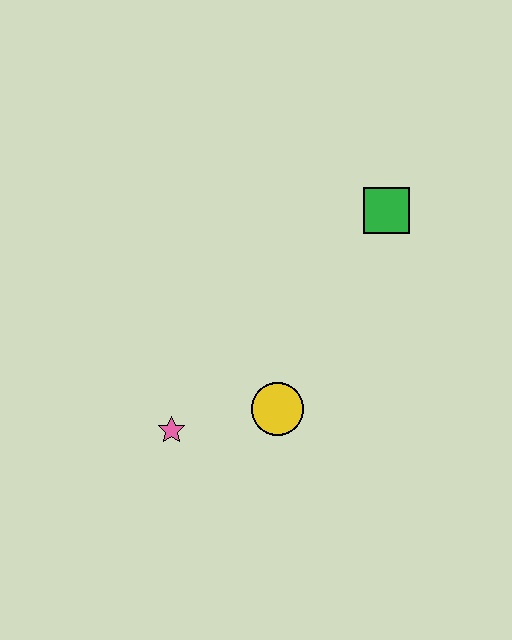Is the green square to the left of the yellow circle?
No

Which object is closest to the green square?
The yellow circle is closest to the green square.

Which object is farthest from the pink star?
The green square is farthest from the pink star.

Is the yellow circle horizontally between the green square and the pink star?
Yes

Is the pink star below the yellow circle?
Yes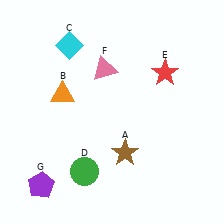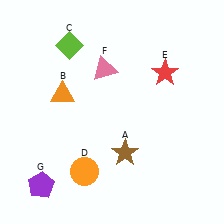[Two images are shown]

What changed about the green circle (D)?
In Image 1, D is green. In Image 2, it changed to orange.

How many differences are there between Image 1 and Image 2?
There are 2 differences between the two images.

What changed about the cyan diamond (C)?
In Image 1, C is cyan. In Image 2, it changed to lime.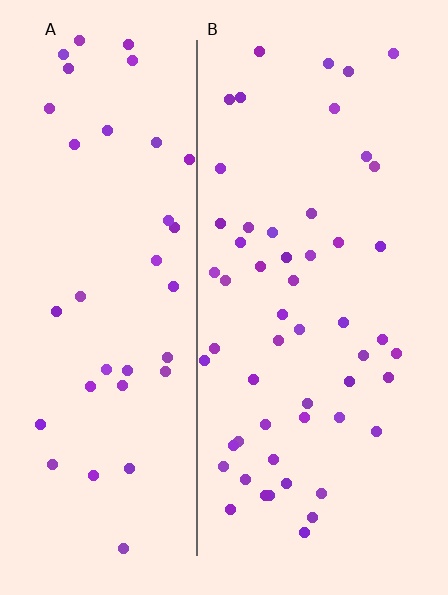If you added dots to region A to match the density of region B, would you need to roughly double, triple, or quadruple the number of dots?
Approximately double.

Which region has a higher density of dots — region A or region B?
B (the right).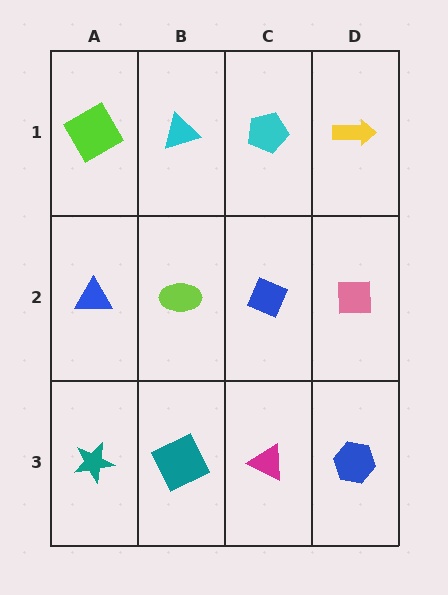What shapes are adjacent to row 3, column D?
A pink square (row 2, column D), a magenta triangle (row 3, column C).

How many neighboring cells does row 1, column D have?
2.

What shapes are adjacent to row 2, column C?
A cyan pentagon (row 1, column C), a magenta triangle (row 3, column C), a lime ellipse (row 2, column B), a pink square (row 2, column D).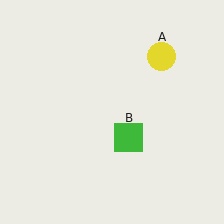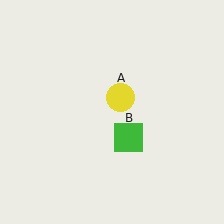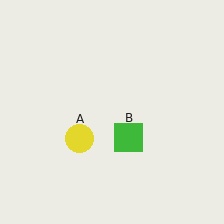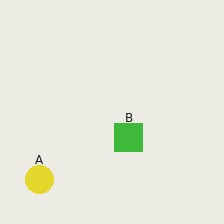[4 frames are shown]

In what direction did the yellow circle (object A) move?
The yellow circle (object A) moved down and to the left.